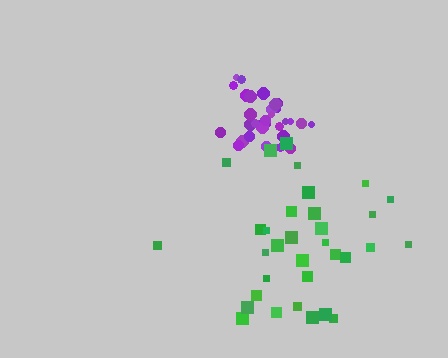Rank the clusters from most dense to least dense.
purple, green.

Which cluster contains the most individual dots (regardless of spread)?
Green (34).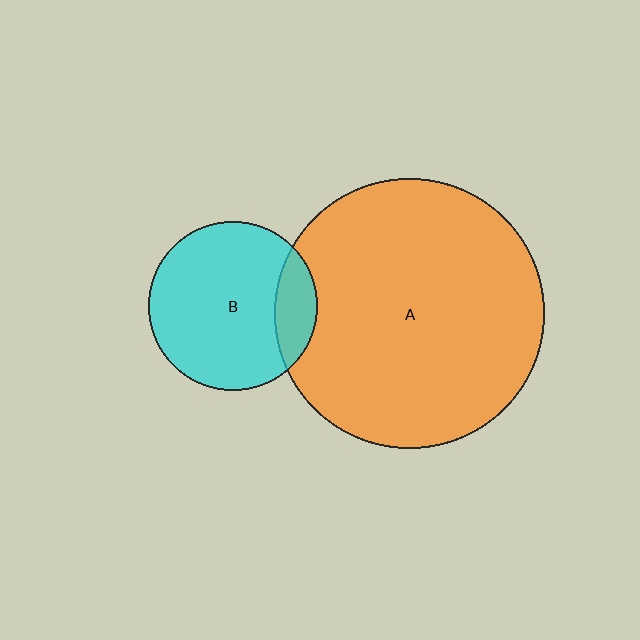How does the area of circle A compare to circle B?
Approximately 2.5 times.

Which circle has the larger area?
Circle A (orange).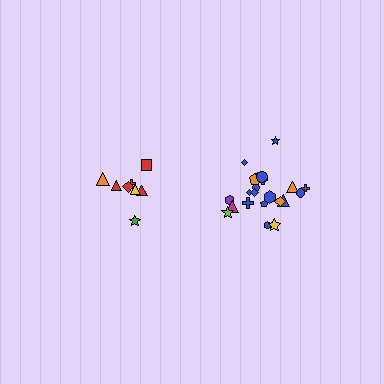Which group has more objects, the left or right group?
The right group.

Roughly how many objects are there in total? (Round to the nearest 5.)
Roughly 30 objects in total.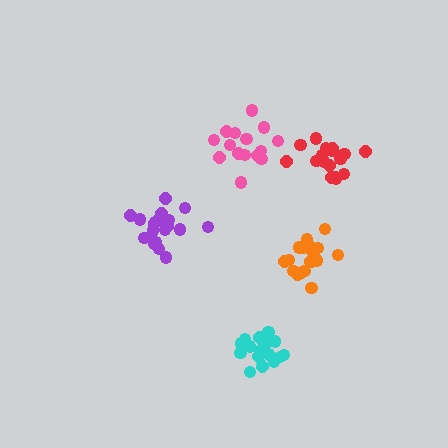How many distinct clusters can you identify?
There are 5 distinct clusters.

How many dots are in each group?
Group 1: 15 dots, Group 2: 19 dots, Group 3: 18 dots, Group 4: 17 dots, Group 5: 21 dots (90 total).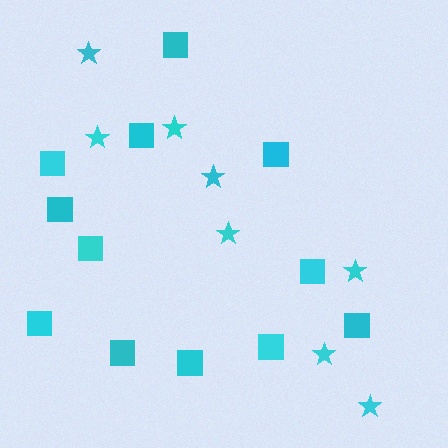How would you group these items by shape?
There are 2 groups: one group of squares (12) and one group of stars (8).